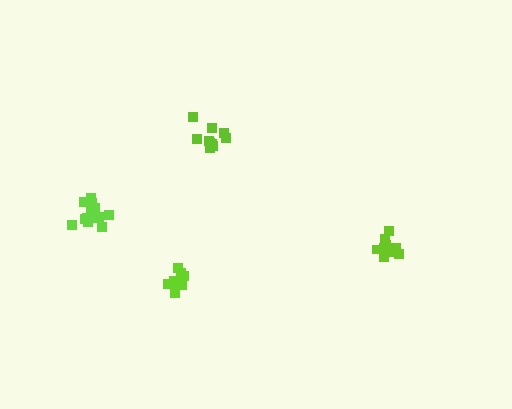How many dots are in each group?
Group 1: 10 dots, Group 2: 15 dots, Group 3: 12 dots, Group 4: 11 dots (48 total).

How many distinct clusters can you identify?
There are 4 distinct clusters.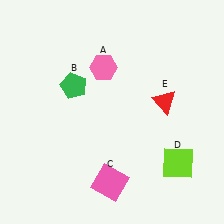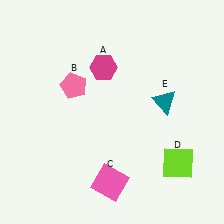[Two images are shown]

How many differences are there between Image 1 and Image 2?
There are 3 differences between the two images.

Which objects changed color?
A changed from pink to magenta. B changed from green to pink. E changed from red to teal.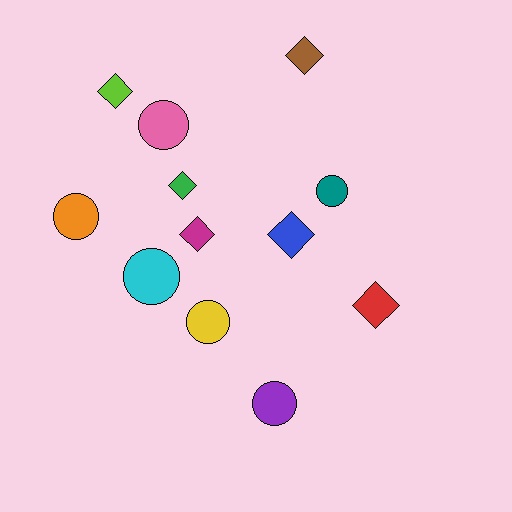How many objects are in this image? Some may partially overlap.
There are 12 objects.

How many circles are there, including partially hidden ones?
There are 6 circles.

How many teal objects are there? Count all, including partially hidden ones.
There is 1 teal object.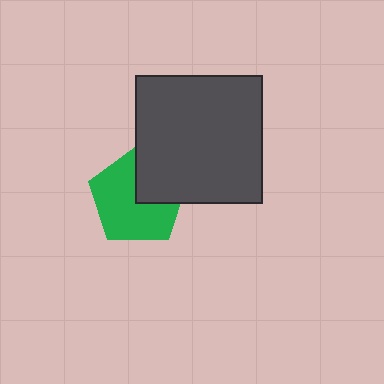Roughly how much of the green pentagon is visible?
Most of it is visible (roughly 68%).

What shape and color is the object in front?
The object in front is a dark gray square.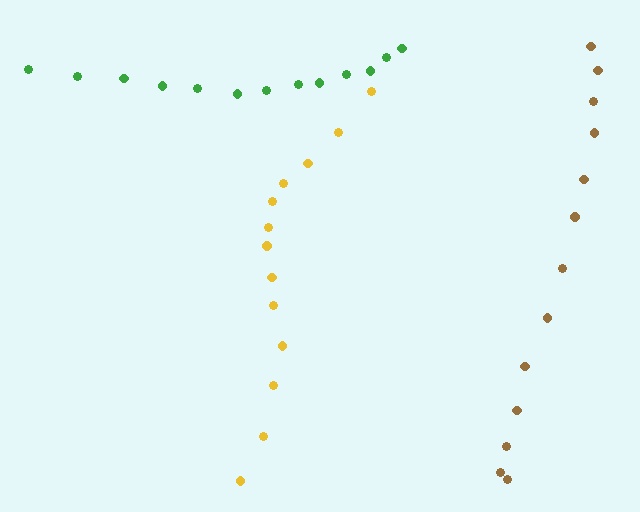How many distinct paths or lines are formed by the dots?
There are 3 distinct paths.